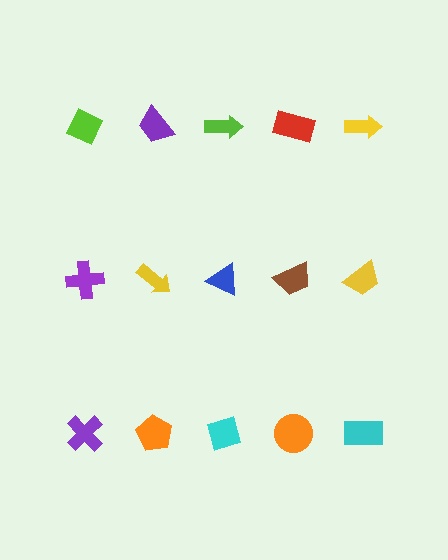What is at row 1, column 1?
A lime diamond.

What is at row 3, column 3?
A cyan diamond.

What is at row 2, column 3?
A blue triangle.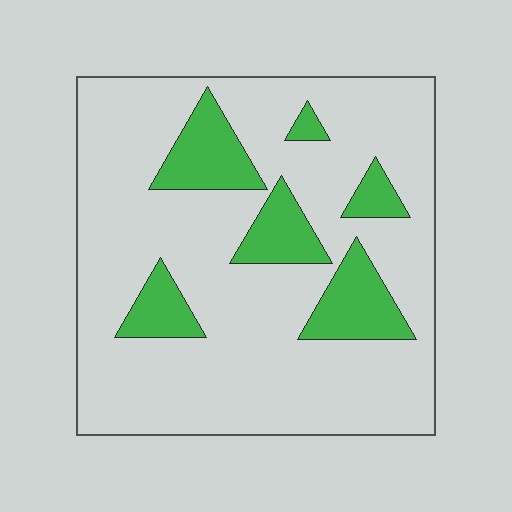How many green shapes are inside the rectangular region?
6.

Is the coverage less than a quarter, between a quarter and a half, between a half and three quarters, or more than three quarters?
Less than a quarter.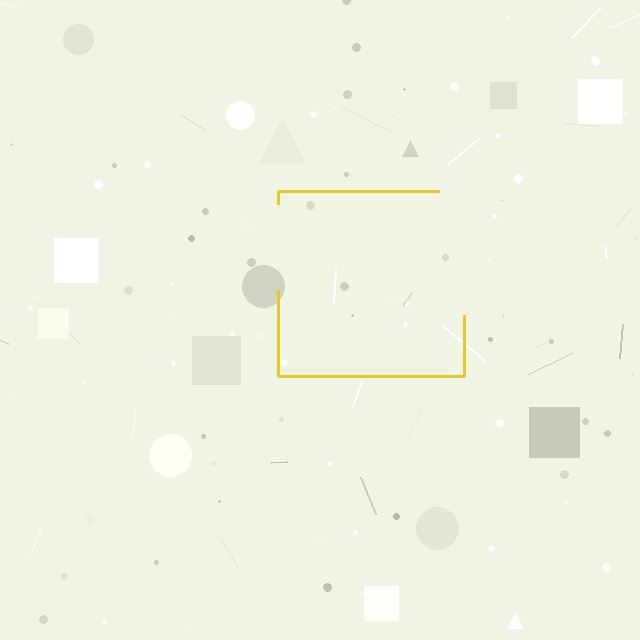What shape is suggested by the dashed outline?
The dashed outline suggests a square.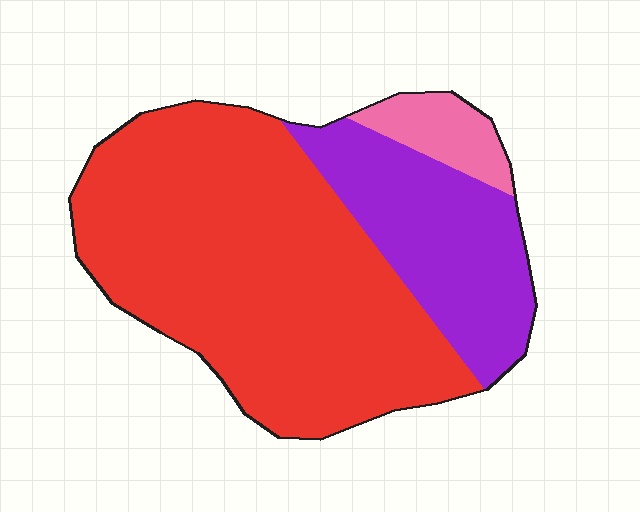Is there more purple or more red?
Red.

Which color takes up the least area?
Pink, at roughly 5%.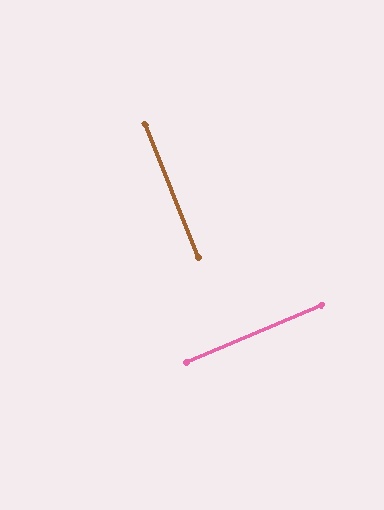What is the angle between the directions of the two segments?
Approximately 89 degrees.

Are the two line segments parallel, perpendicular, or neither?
Perpendicular — they meet at approximately 89°.